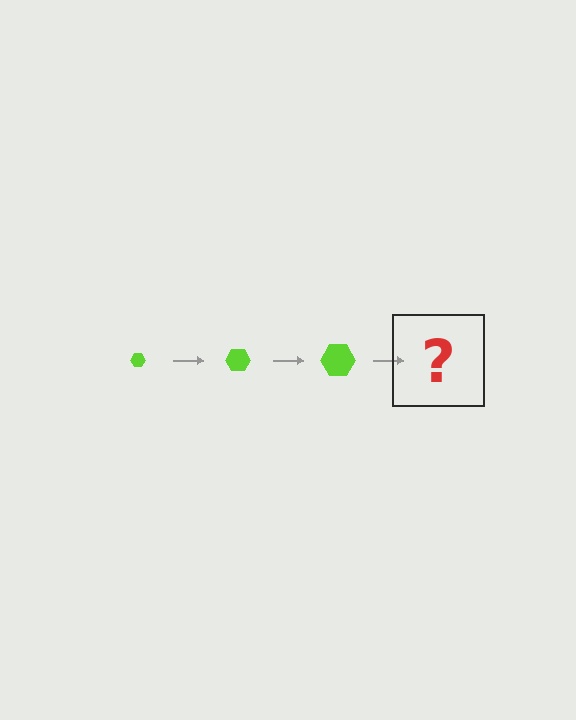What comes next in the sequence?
The next element should be a lime hexagon, larger than the previous one.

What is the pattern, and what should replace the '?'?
The pattern is that the hexagon gets progressively larger each step. The '?' should be a lime hexagon, larger than the previous one.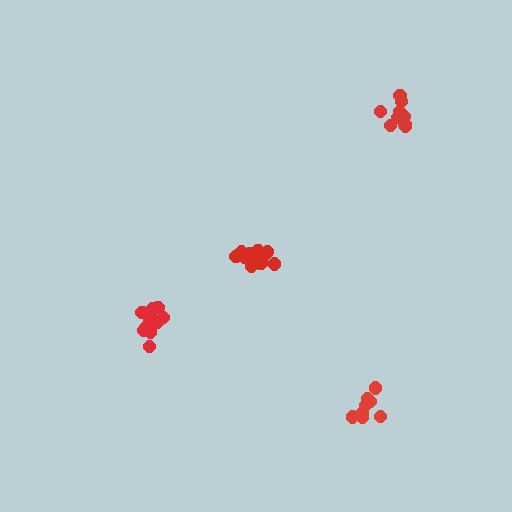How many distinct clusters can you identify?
There are 4 distinct clusters.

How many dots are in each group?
Group 1: 10 dots, Group 2: 12 dots, Group 3: 12 dots, Group 4: 8 dots (42 total).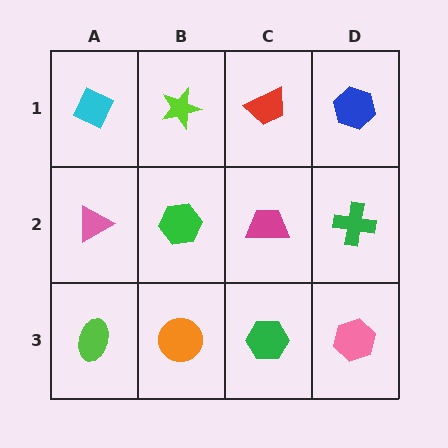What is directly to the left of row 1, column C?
A lime star.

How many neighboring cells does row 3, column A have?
2.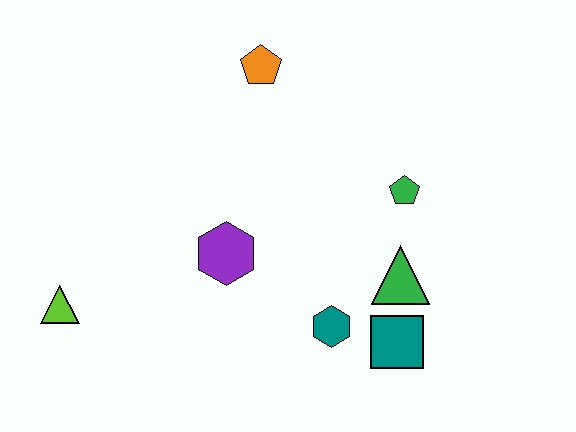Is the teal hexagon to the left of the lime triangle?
No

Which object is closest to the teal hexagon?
The teal square is closest to the teal hexagon.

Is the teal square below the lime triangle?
Yes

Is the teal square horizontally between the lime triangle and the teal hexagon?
No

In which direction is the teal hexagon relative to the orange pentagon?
The teal hexagon is below the orange pentagon.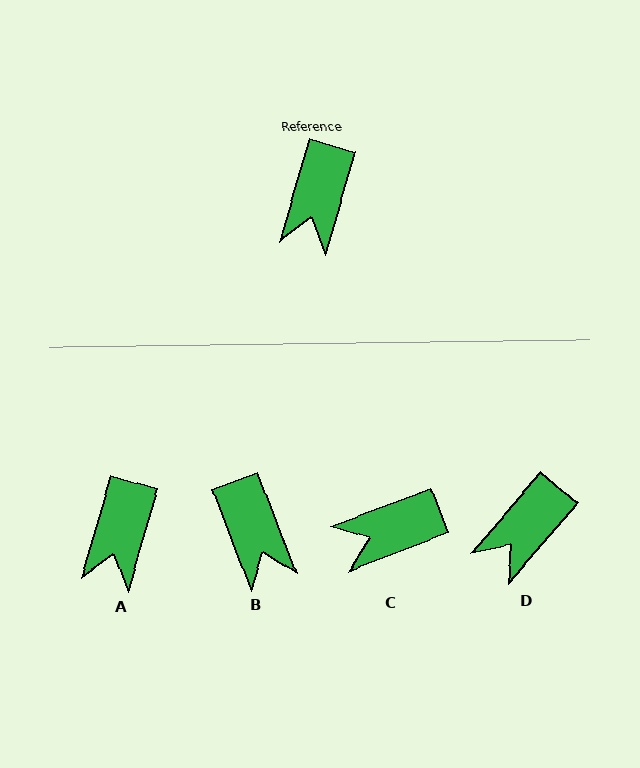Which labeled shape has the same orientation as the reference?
A.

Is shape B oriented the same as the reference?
No, it is off by about 37 degrees.